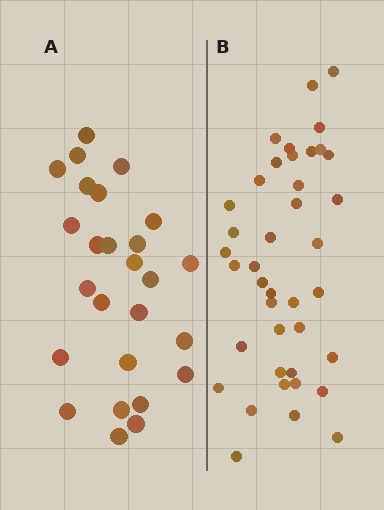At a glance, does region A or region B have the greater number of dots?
Region B (the right region) has more dots.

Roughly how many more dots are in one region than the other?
Region B has approximately 15 more dots than region A.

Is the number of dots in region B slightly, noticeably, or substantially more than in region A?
Region B has substantially more. The ratio is roughly 1.5 to 1.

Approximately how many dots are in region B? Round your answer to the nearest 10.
About 40 dots.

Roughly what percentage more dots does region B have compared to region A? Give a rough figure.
About 55% more.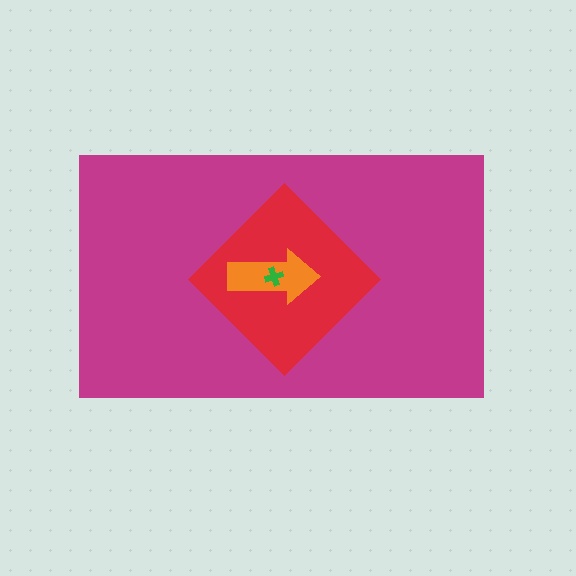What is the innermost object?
The green cross.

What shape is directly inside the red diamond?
The orange arrow.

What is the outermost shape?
The magenta rectangle.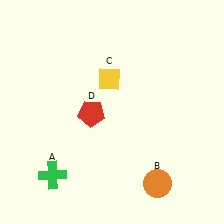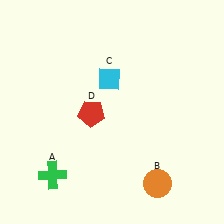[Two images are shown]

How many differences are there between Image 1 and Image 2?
There is 1 difference between the two images.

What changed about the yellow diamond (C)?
In Image 1, C is yellow. In Image 2, it changed to cyan.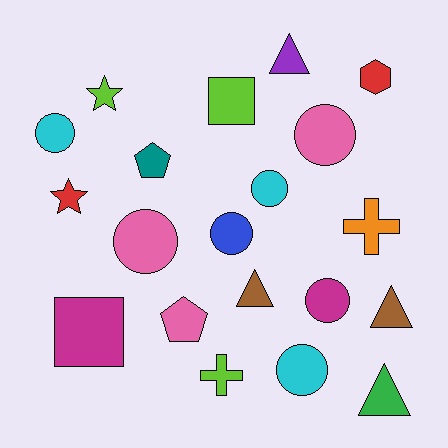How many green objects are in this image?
There is 1 green object.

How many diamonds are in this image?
There are no diamonds.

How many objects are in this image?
There are 20 objects.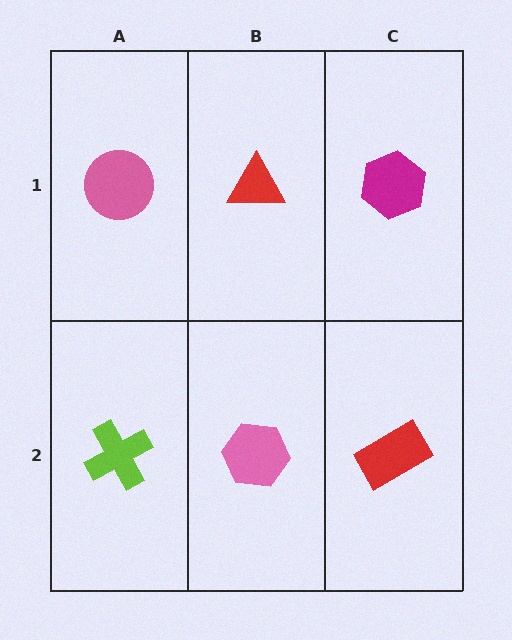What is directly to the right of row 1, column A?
A red triangle.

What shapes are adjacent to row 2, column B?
A red triangle (row 1, column B), a lime cross (row 2, column A), a red rectangle (row 2, column C).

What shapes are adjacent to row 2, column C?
A magenta hexagon (row 1, column C), a pink hexagon (row 2, column B).